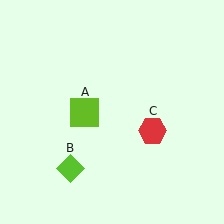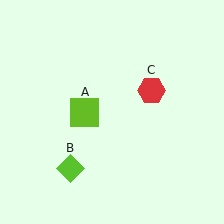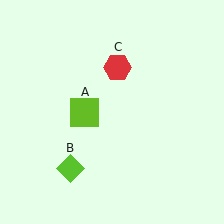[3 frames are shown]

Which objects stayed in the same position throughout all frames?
Lime square (object A) and lime diamond (object B) remained stationary.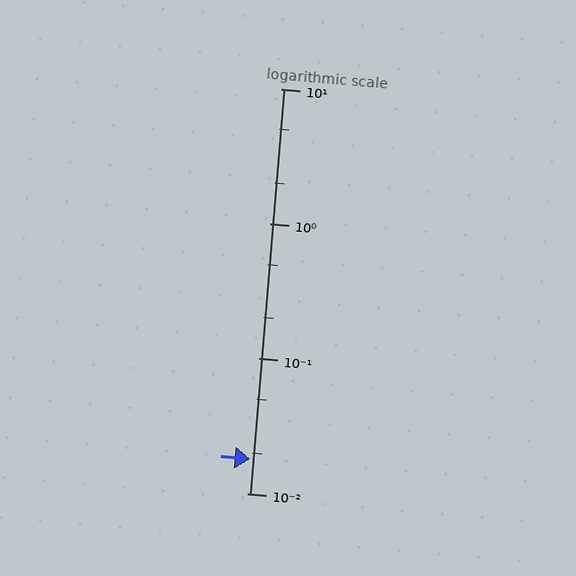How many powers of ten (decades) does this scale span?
The scale spans 3 decades, from 0.01 to 10.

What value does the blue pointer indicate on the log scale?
The pointer indicates approximately 0.018.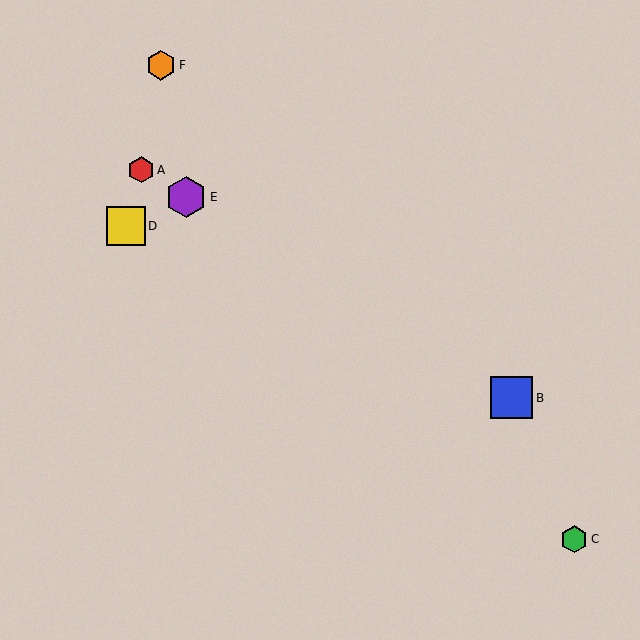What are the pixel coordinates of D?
Object D is at (126, 226).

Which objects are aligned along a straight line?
Objects A, B, E are aligned along a straight line.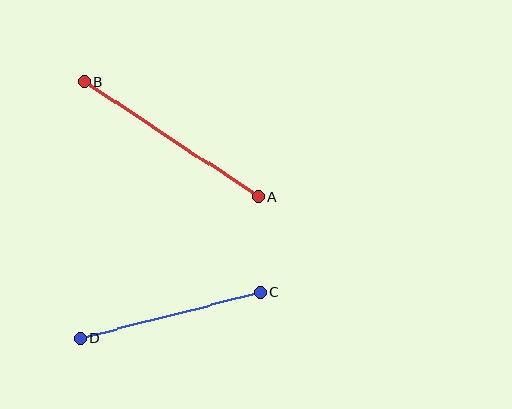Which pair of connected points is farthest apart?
Points A and B are farthest apart.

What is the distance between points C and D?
The distance is approximately 185 pixels.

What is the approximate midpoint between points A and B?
The midpoint is at approximately (171, 139) pixels.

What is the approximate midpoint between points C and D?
The midpoint is at approximately (170, 315) pixels.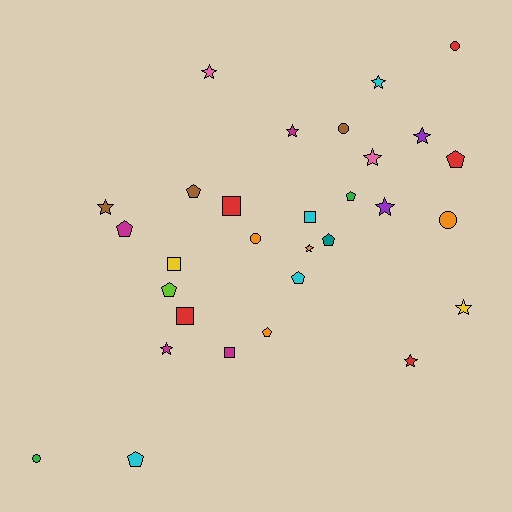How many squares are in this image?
There are 5 squares.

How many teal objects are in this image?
There is 1 teal object.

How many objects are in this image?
There are 30 objects.